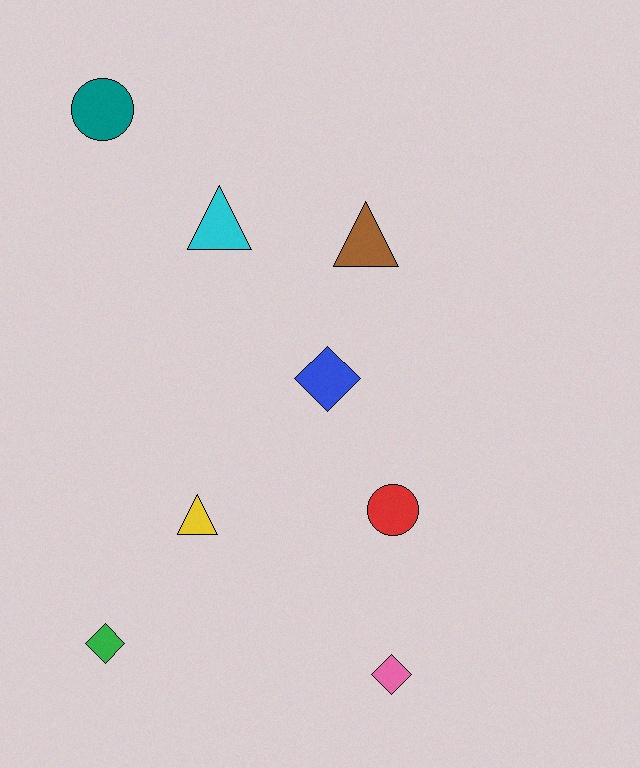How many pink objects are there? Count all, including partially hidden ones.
There is 1 pink object.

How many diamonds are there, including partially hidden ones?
There are 3 diamonds.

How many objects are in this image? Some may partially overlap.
There are 8 objects.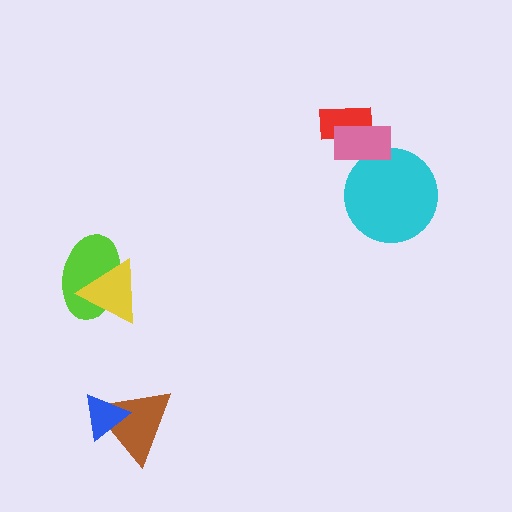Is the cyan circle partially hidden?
Yes, it is partially covered by another shape.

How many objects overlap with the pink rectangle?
2 objects overlap with the pink rectangle.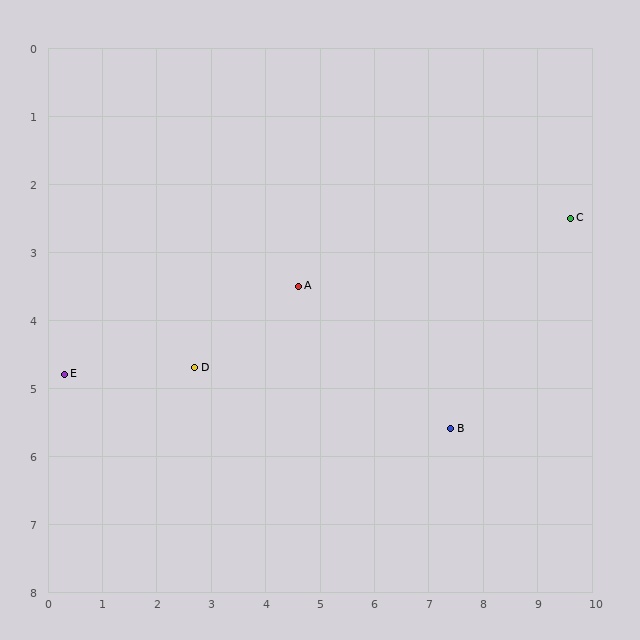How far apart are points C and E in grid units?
Points C and E are about 9.6 grid units apart.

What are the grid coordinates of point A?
Point A is at approximately (4.6, 3.5).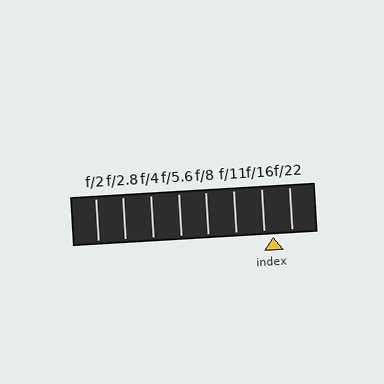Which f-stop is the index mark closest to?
The index mark is closest to f/16.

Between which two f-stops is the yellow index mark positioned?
The index mark is between f/16 and f/22.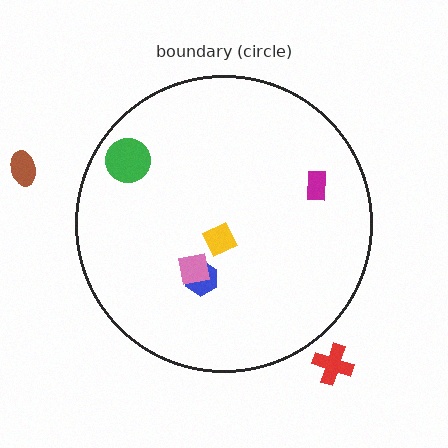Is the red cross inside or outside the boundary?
Outside.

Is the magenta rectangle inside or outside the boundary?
Inside.